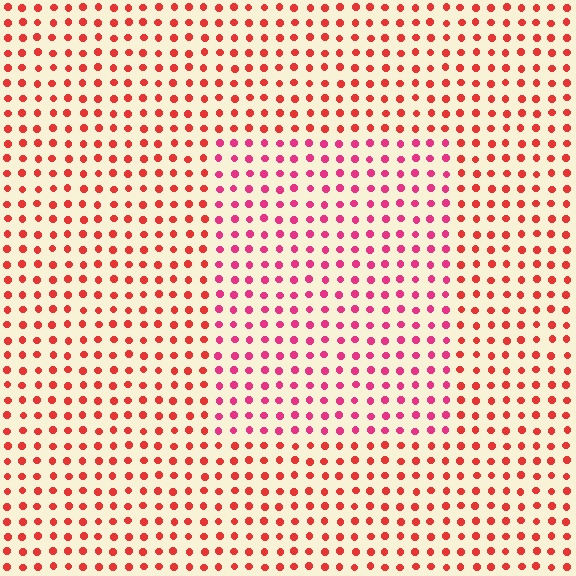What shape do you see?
I see a rectangle.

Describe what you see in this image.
The image is filled with small red elements in a uniform arrangement. A rectangle-shaped region is visible where the elements are tinted to a slightly different hue, forming a subtle color boundary.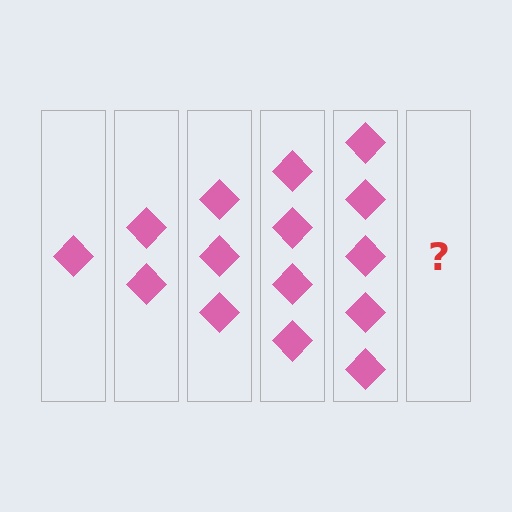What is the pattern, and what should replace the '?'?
The pattern is that each step adds one more diamond. The '?' should be 6 diamonds.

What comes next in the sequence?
The next element should be 6 diamonds.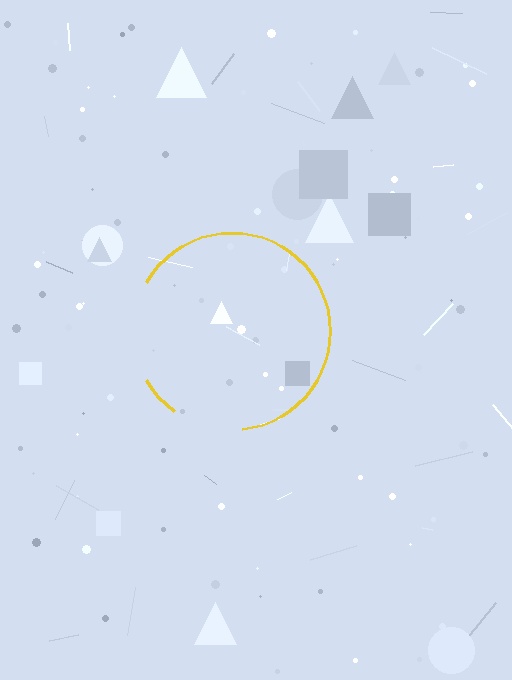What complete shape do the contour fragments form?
The contour fragments form a circle.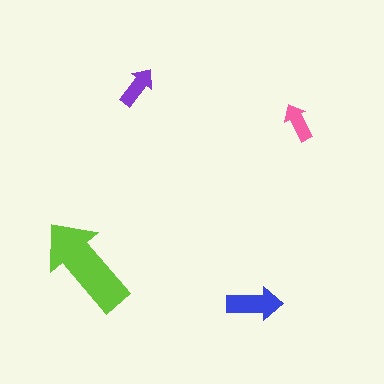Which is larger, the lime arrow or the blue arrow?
The lime one.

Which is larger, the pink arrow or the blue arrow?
The blue one.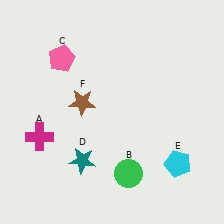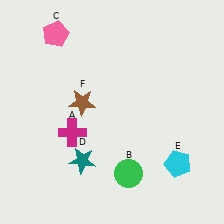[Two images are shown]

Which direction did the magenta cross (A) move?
The magenta cross (A) moved right.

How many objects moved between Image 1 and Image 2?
2 objects moved between the two images.